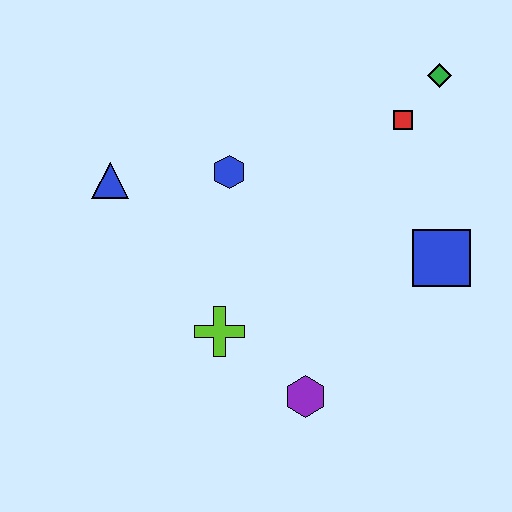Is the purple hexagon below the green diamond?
Yes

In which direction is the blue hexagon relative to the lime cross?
The blue hexagon is above the lime cross.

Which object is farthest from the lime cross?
The green diamond is farthest from the lime cross.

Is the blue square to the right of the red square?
Yes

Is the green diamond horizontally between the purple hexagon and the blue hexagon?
No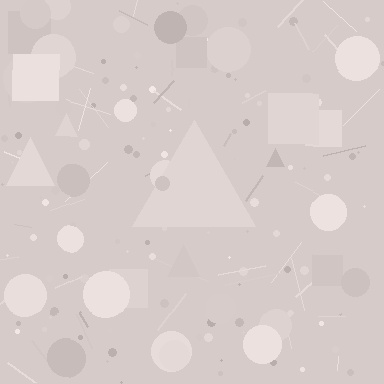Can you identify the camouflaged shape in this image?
The camouflaged shape is a triangle.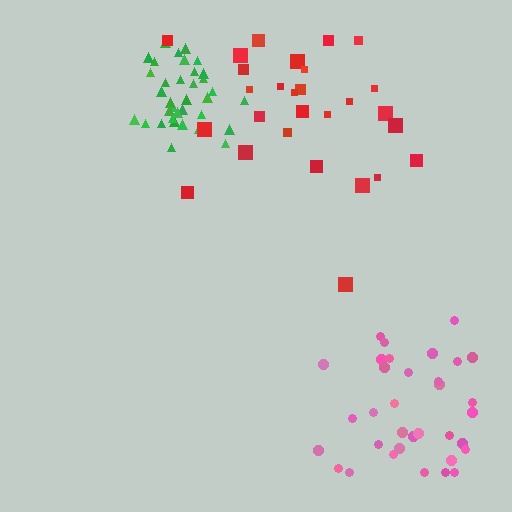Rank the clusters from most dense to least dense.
green, pink, red.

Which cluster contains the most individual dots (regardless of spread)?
Green (35).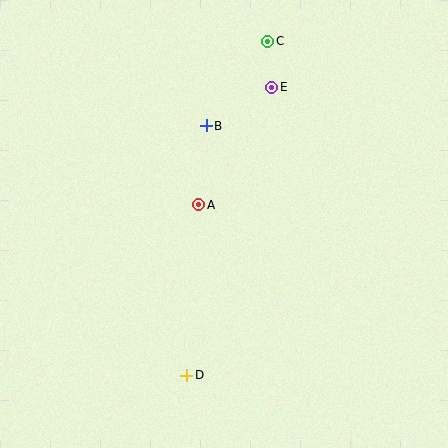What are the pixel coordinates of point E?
Point E is at (272, 87).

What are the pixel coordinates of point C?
Point C is at (268, 41).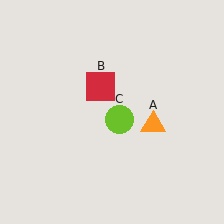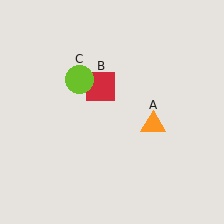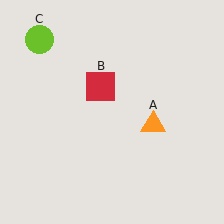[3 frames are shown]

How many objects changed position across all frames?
1 object changed position: lime circle (object C).